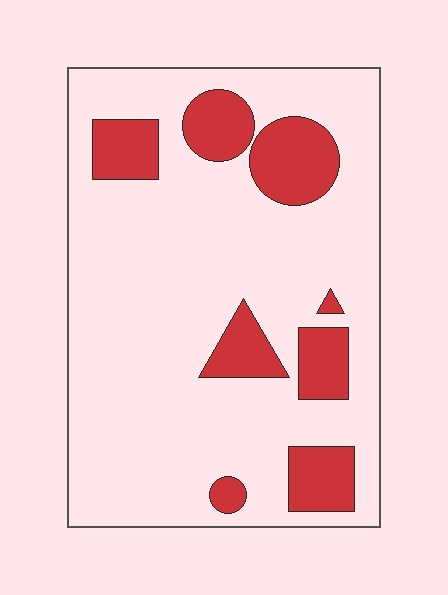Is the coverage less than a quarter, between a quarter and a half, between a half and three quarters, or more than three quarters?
Less than a quarter.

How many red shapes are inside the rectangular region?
8.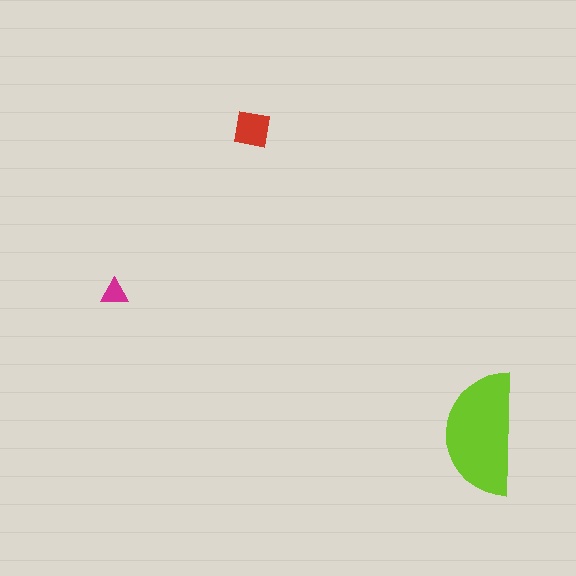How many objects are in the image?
There are 3 objects in the image.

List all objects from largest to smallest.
The lime semicircle, the red square, the magenta triangle.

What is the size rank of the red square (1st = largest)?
2nd.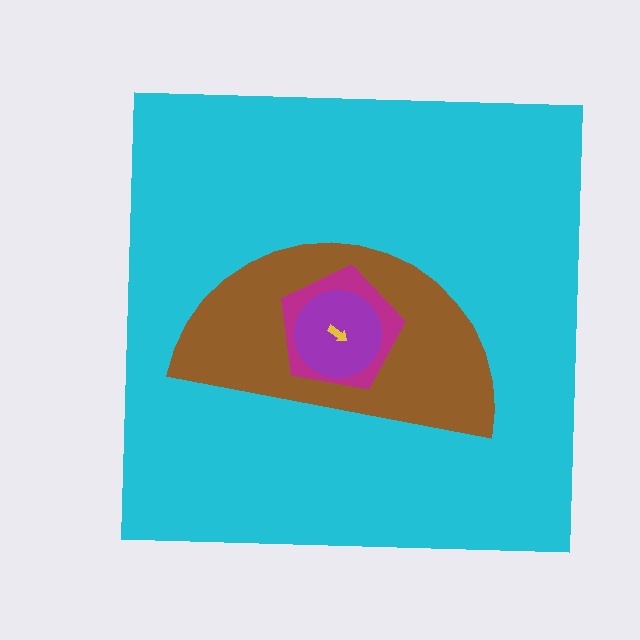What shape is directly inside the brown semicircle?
The magenta pentagon.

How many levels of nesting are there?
5.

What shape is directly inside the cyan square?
The brown semicircle.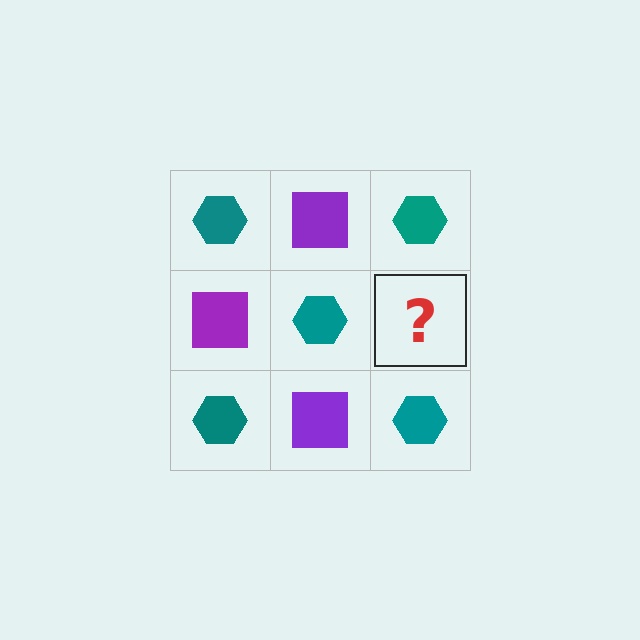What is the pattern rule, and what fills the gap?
The rule is that it alternates teal hexagon and purple square in a checkerboard pattern. The gap should be filled with a purple square.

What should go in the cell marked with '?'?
The missing cell should contain a purple square.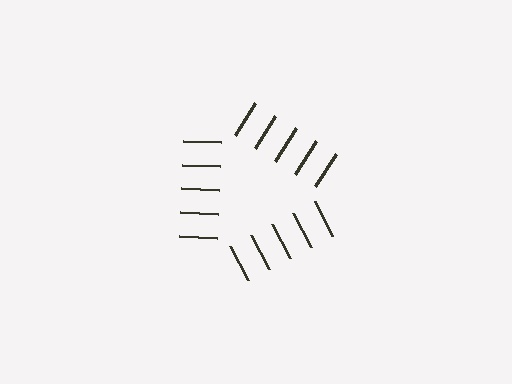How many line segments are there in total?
15 — 5 along each of the 3 edges.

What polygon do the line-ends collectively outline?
An illusory triangle — the line segments terminate on its edges but no continuous stroke is drawn.